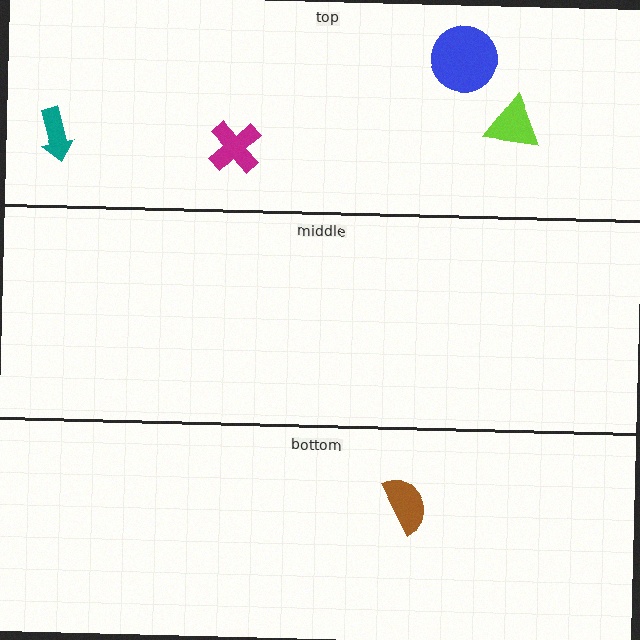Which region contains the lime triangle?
The top region.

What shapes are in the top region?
The blue circle, the lime triangle, the teal arrow, the magenta cross.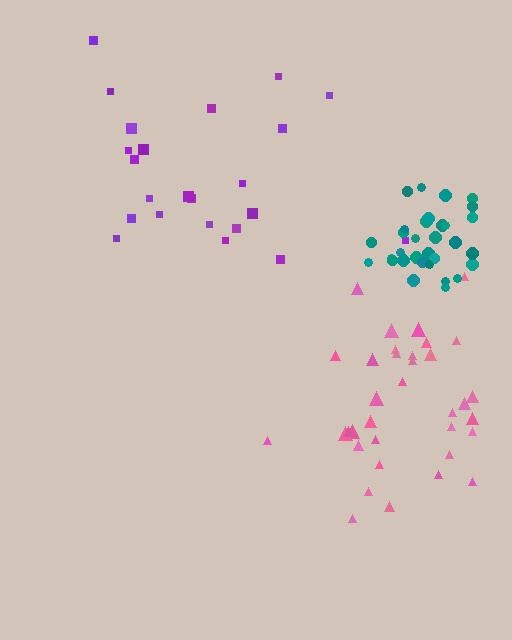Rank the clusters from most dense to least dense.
teal, pink, purple.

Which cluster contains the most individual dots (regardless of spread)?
Pink (35).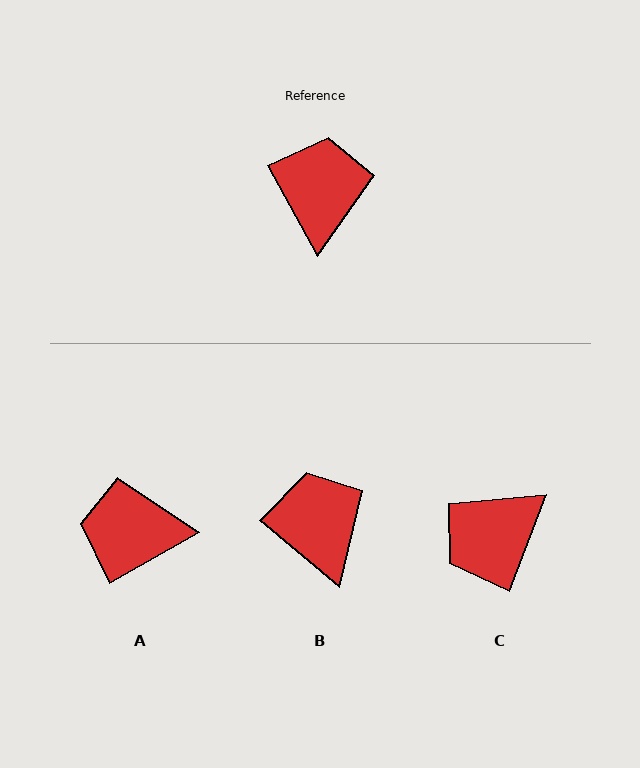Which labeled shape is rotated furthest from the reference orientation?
C, about 130 degrees away.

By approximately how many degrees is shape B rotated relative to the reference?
Approximately 21 degrees counter-clockwise.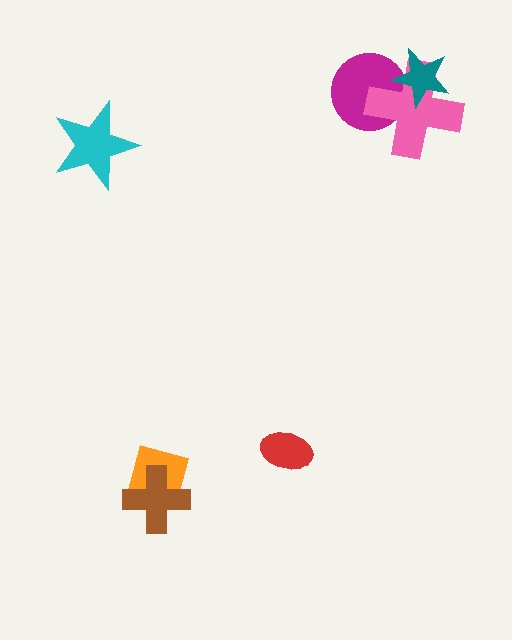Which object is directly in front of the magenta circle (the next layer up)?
The pink cross is directly in front of the magenta circle.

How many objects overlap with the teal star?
2 objects overlap with the teal star.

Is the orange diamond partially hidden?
Yes, it is partially covered by another shape.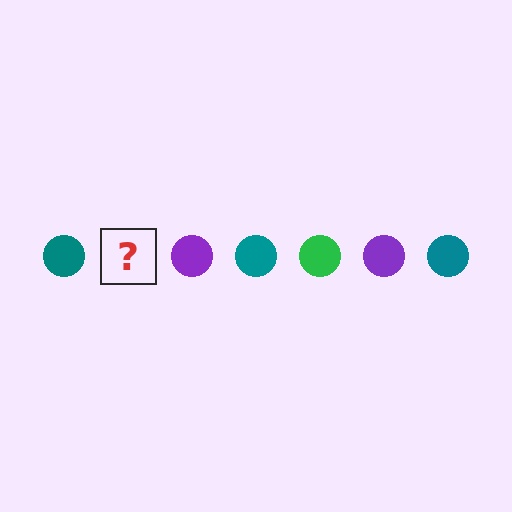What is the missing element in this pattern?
The missing element is a green circle.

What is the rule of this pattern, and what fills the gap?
The rule is that the pattern cycles through teal, green, purple circles. The gap should be filled with a green circle.